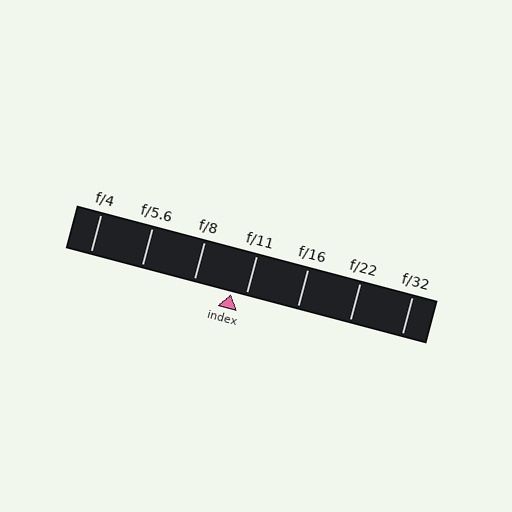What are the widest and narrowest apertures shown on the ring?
The widest aperture shown is f/4 and the narrowest is f/32.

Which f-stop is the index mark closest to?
The index mark is closest to f/11.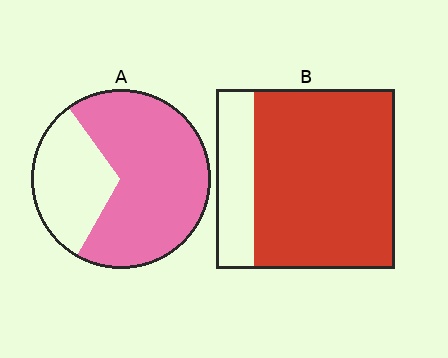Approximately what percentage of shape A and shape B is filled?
A is approximately 70% and B is approximately 80%.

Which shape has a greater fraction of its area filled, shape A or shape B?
Shape B.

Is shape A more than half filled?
Yes.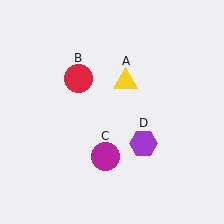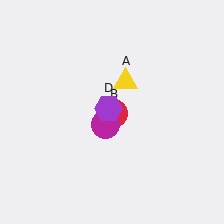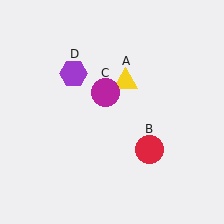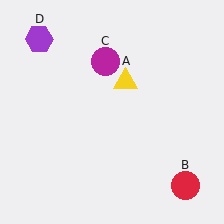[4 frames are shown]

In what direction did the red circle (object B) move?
The red circle (object B) moved down and to the right.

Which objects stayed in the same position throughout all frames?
Yellow triangle (object A) remained stationary.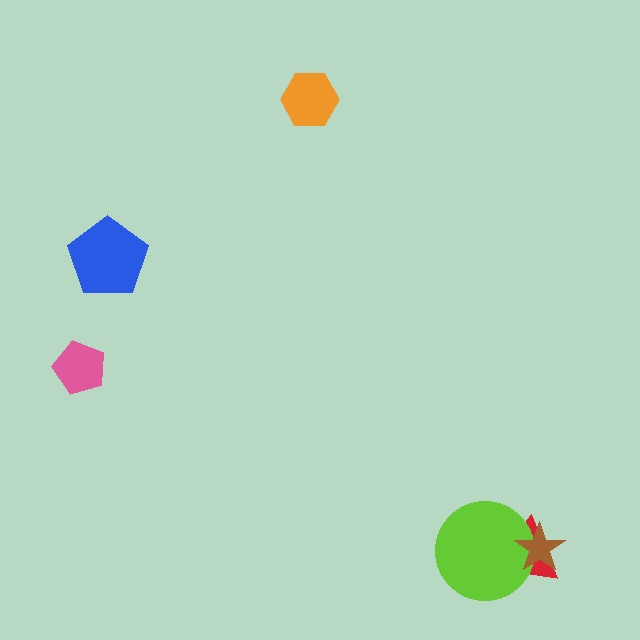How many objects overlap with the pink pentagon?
0 objects overlap with the pink pentagon.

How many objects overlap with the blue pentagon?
0 objects overlap with the blue pentagon.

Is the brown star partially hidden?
No, no other shape covers it.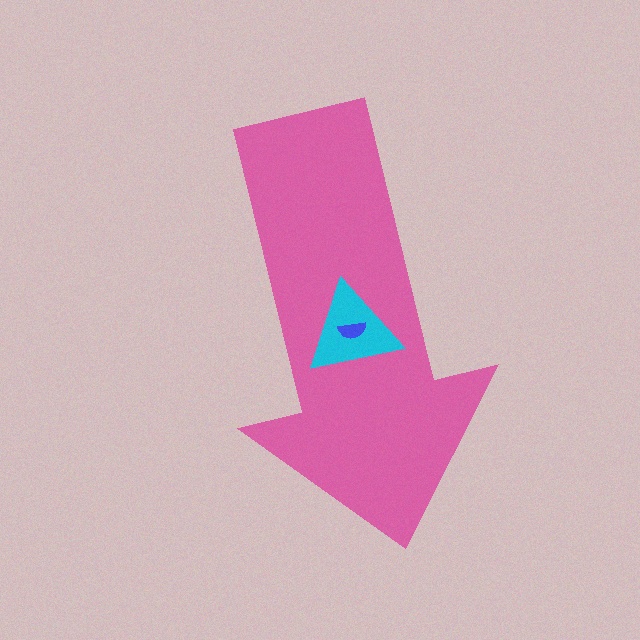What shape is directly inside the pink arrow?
The cyan triangle.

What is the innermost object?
The blue semicircle.